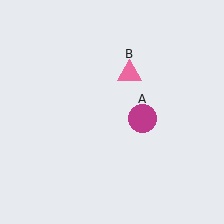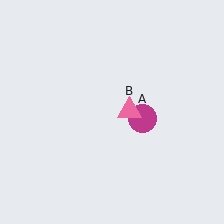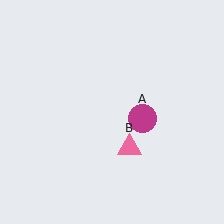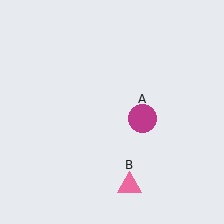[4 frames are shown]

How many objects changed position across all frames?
1 object changed position: pink triangle (object B).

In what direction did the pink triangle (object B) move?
The pink triangle (object B) moved down.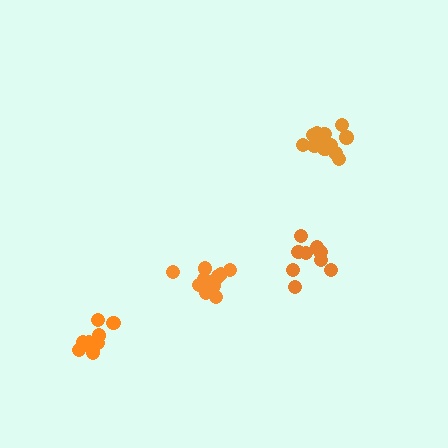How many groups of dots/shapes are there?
There are 4 groups.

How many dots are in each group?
Group 1: 10 dots, Group 2: 9 dots, Group 3: 12 dots, Group 4: 13 dots (44 total).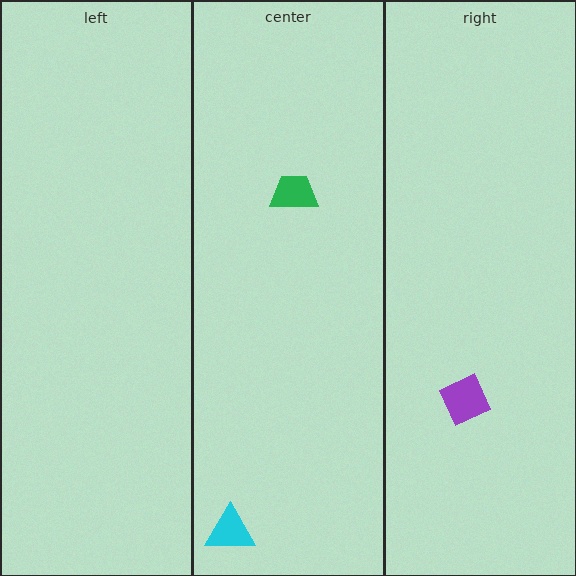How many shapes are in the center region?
2.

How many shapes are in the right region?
1.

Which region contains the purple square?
The right region.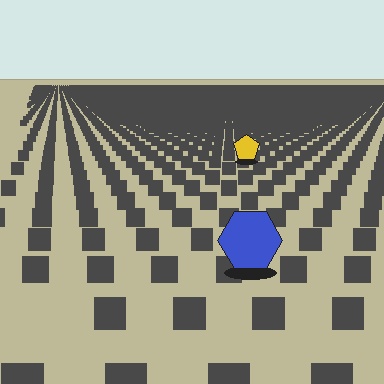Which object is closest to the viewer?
The blue hexagon is closest. The texture marks near it are larger and more spread out.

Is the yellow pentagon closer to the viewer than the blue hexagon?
No. The blue hexagon is closer — you can tell from the texture gradient: the ground texture is coarser near it.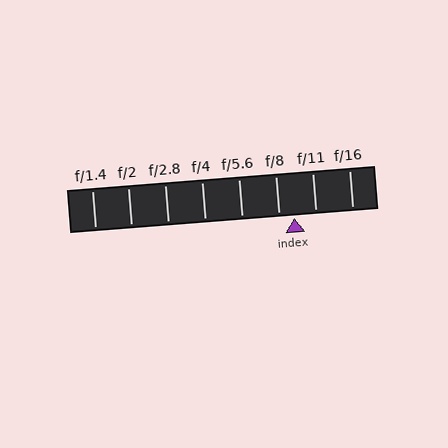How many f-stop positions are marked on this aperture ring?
There are 8 f-stop positions marked.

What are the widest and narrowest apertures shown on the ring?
The widest aperture shown is f/1.4 and the narrowest is f/16.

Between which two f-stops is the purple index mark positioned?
The index mark is between f/8 and f/11.